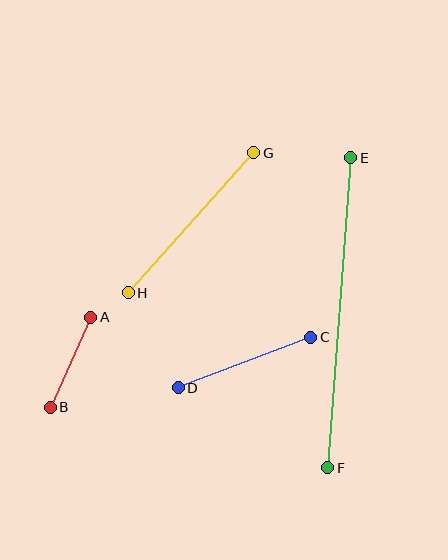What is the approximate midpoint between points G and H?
The midpoint is at approximately (191, 223) pixels.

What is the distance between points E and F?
The distance is approximately 311 pixels.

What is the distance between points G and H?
The distance is approximately 188 pixels.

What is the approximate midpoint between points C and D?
The midpoint is at approximately (244, 362) pixels.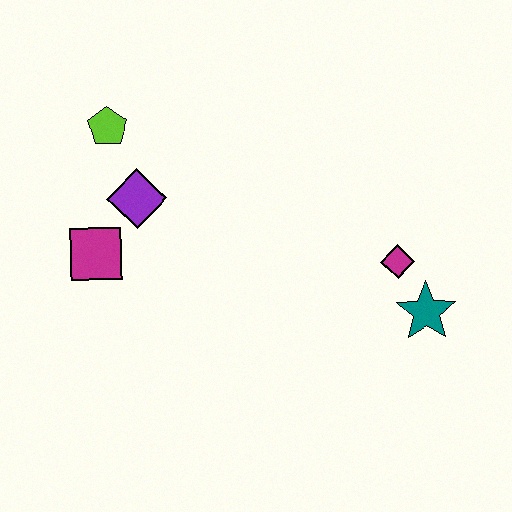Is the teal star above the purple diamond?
No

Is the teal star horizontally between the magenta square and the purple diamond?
No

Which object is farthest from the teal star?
The lime pentagon is farthest from the teal star.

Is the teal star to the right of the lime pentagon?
Yes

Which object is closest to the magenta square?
The purple diamond is closest to the magenta square.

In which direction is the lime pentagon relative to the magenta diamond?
The lime pentagon is to the left of the magenta diamond.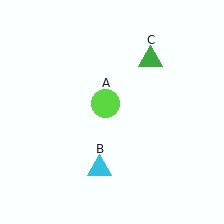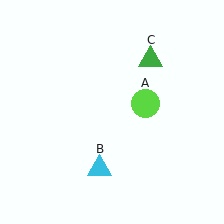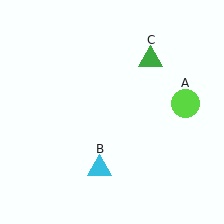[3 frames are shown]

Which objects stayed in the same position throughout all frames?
Cyan triangle (object B) and green triangle (object C) remained stationary.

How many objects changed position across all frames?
1 object changed position: lime circle (object A).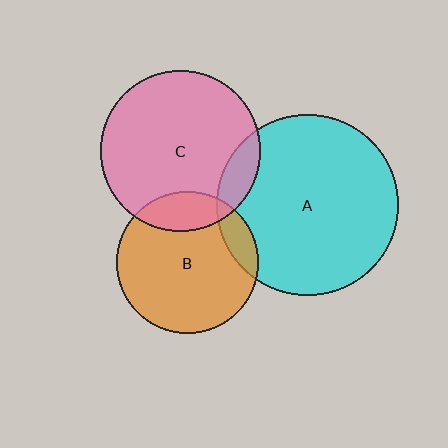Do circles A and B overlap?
Yes.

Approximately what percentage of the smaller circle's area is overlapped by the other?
Approximately 10%.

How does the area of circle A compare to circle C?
Approximately 1.3 times.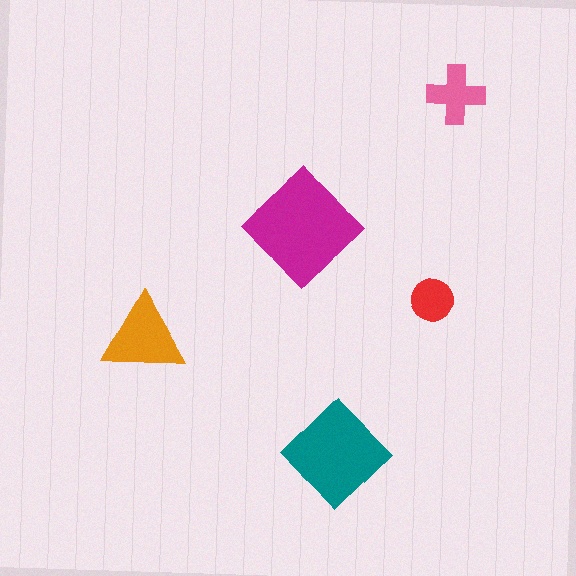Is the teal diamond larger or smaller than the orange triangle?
Larger.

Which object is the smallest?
The red circle.